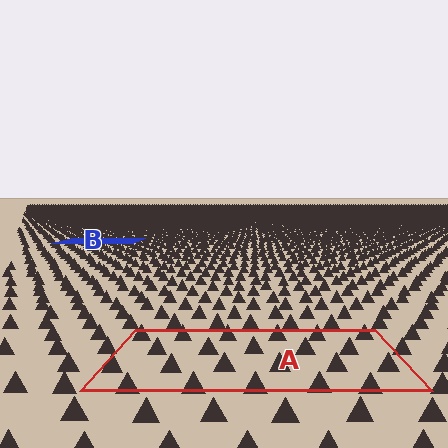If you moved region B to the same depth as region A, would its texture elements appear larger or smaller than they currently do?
They would appear larger. At a closer depth, the same texture elements are projected at a bigger on-screen size.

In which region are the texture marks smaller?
The texture marks are smaller in region B, because it is farther away.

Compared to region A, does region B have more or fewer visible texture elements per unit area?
Region B has more texture elements per unit area — they are packed more densely because it is farther away.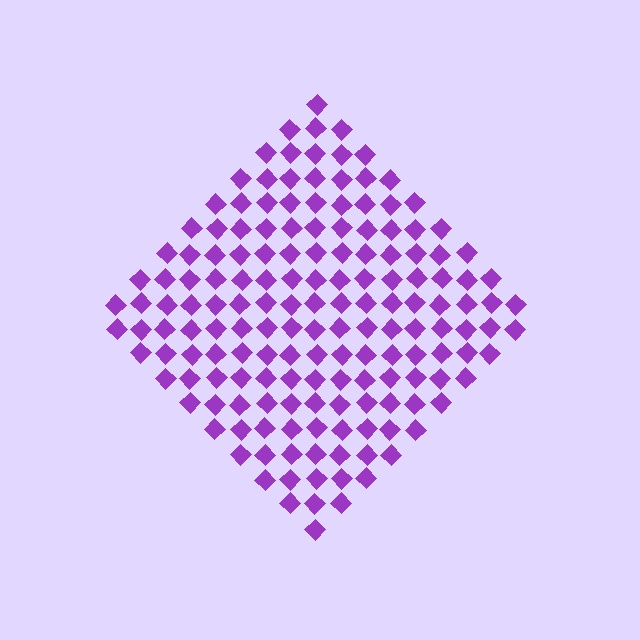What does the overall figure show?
The overall figure shows a diamond.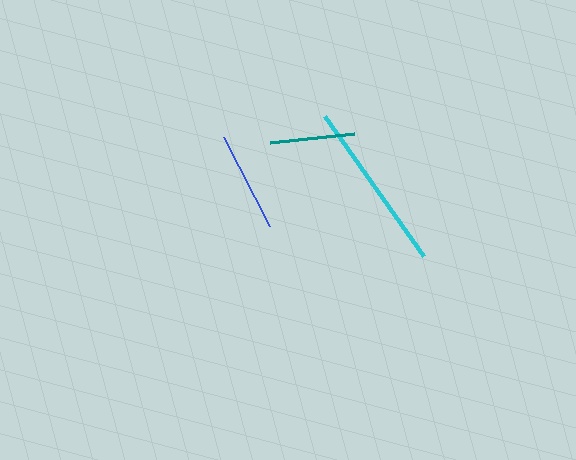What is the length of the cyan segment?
The cyan segment is approximately 171 pixels long.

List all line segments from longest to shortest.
From longest to shortest: cyan, blue, teal.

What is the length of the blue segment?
The blue segment is approximately 100 pixels long.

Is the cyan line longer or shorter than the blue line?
The cyan line is longer than the blue line.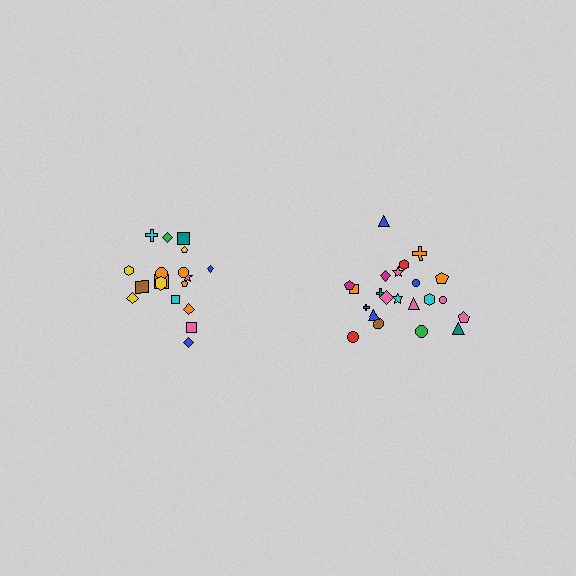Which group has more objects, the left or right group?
The right group.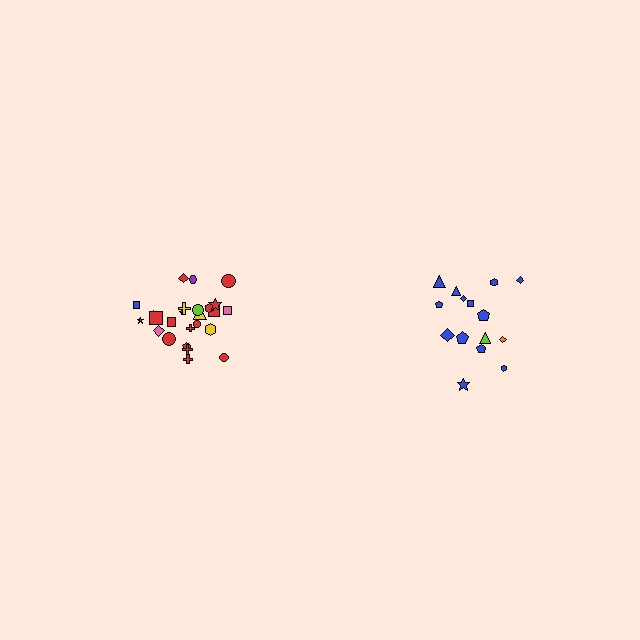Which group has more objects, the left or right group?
The left group.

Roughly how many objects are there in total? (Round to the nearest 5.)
Roughly 40 objects in total.